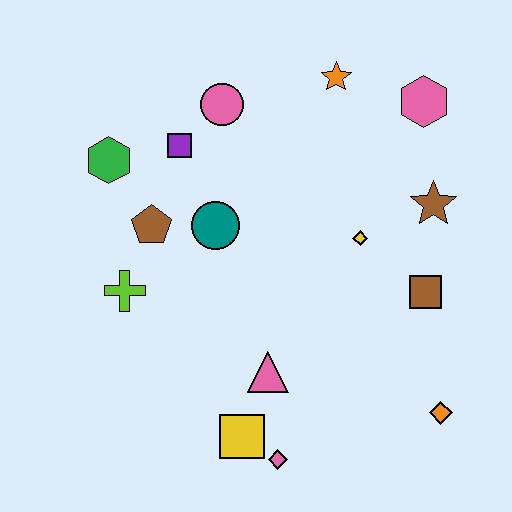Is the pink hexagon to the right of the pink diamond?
Yes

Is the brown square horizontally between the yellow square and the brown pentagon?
No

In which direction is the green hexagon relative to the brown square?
The green hexagon is to the left of the brown square.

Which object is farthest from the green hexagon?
The orange diamond is farthest from the green hexagon.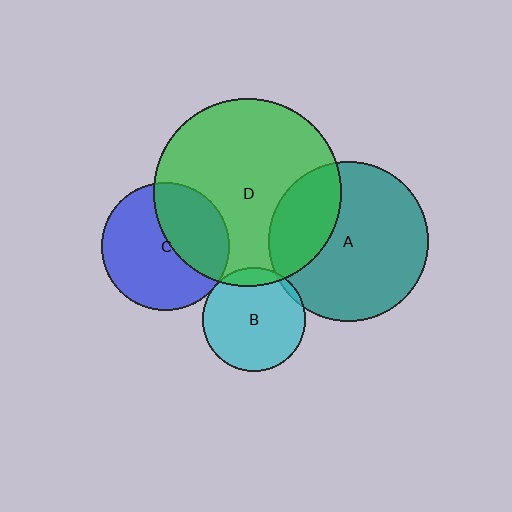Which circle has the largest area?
Circle D (green).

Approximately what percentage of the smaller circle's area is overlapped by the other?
Approximately 40%.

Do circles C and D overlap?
Yes.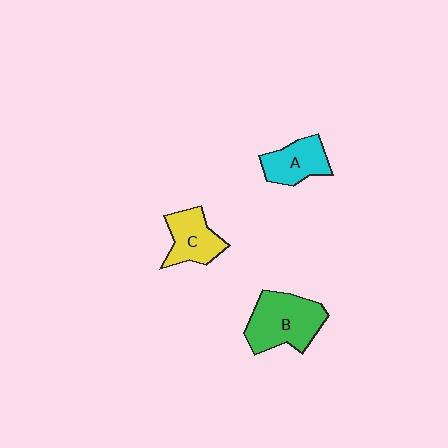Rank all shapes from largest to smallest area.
From largest to smallest: B (green), C (yellow), A (cyan).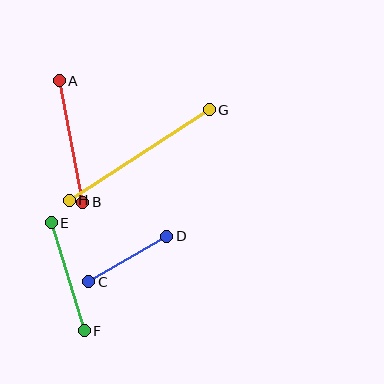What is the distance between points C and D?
The distance is approximately 91 pixels.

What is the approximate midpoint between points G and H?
The midpoint is at approximately (139, 155) pixels.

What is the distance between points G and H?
The distance is approximately 167 pixels.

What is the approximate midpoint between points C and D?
The midpoint is at approximately (128, 259) pixels.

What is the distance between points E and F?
The distance is approximately 113 pixels.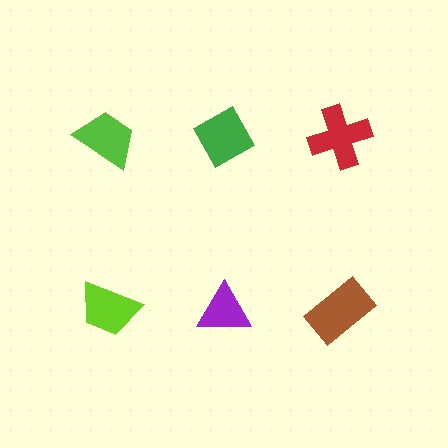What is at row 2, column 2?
A purple triangle.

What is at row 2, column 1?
A lime trapezoid.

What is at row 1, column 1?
A lime trapezoid.